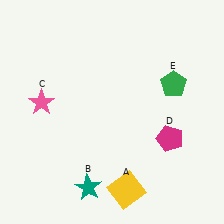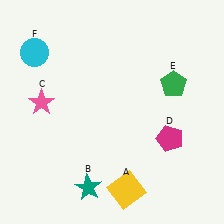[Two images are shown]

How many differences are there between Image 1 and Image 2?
There is 1 difference between the two images.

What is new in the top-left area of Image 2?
A cyan circle (F) was added in the top-left area of Image 2.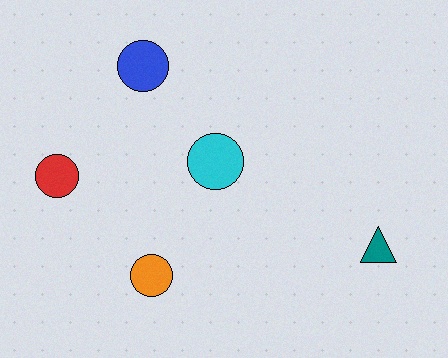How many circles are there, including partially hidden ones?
There are 4 circles.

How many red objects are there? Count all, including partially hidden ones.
There is 1 red object.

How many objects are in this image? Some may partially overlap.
There are 5 objects.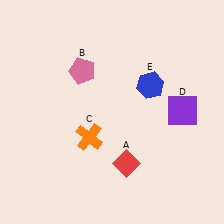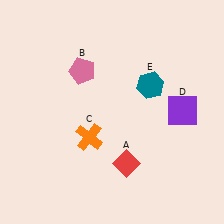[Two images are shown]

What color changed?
The hexagon (E) changed from blue in Image 1 to teal in Image 2.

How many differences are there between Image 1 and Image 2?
There is 1 difference between the two images.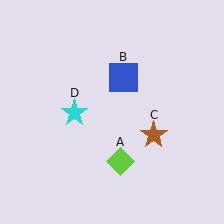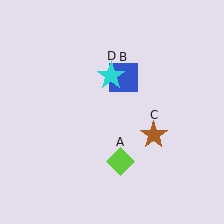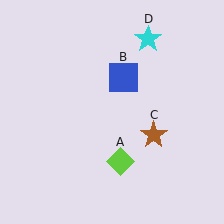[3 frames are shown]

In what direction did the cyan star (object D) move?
The cyan star (object D) moved up and to the right.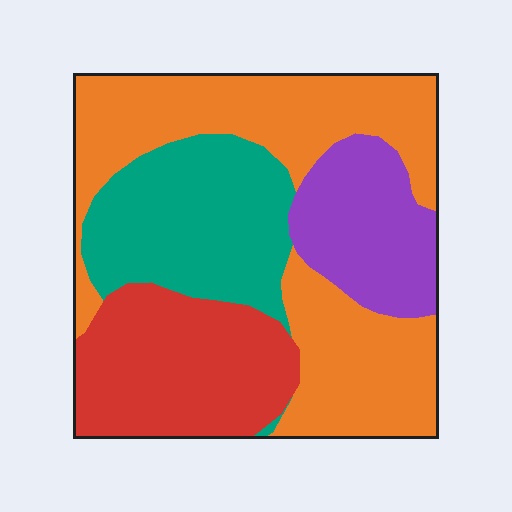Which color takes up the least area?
Purple, at roughly 15%.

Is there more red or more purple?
Red.